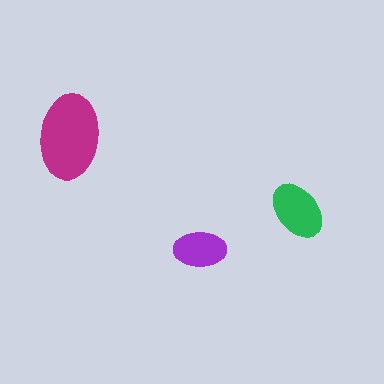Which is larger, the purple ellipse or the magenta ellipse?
The magenta one.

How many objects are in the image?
There are 3 objects in the image.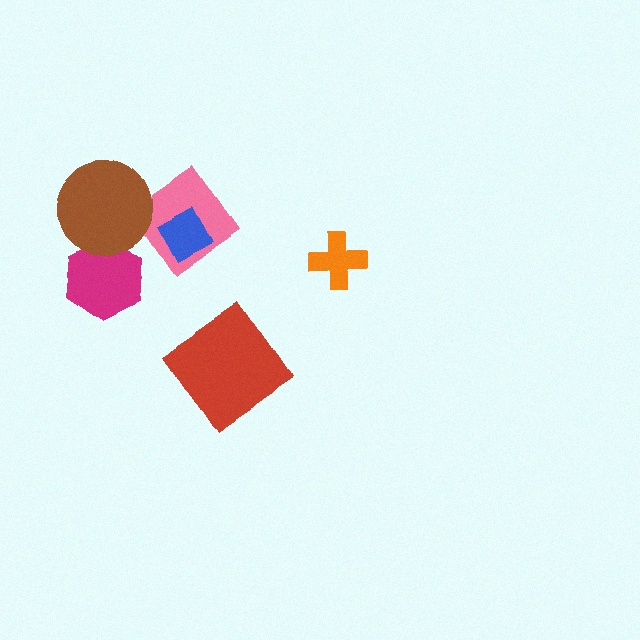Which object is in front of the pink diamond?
The blue diamond is in front of the pink diamond.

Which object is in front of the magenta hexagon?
The brown circle is in front of the magenta hexagon.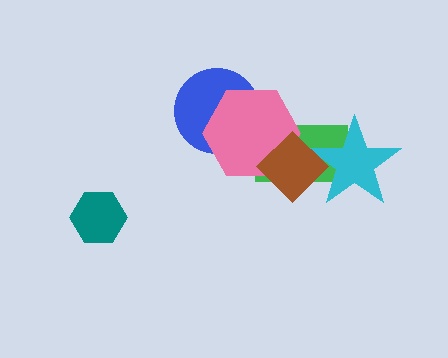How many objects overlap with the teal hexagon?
0 objects overlap with the teal hexagon.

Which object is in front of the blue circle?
The pink hexagon is in front of the blue circle.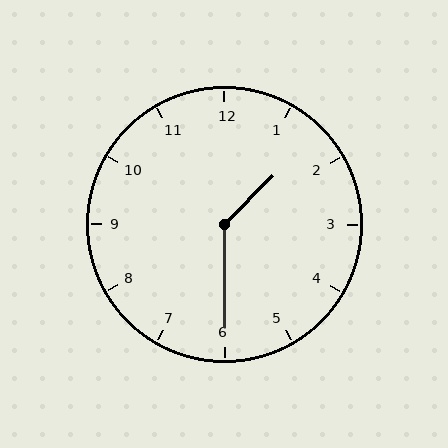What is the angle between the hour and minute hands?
Approximately 135 degrees.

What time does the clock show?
1:30.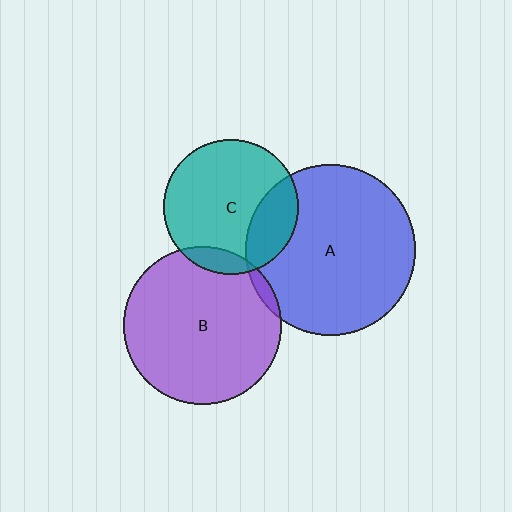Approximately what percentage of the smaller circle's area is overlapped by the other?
Approximately 10%.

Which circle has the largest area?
Circle A (blue).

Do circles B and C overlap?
Yes.